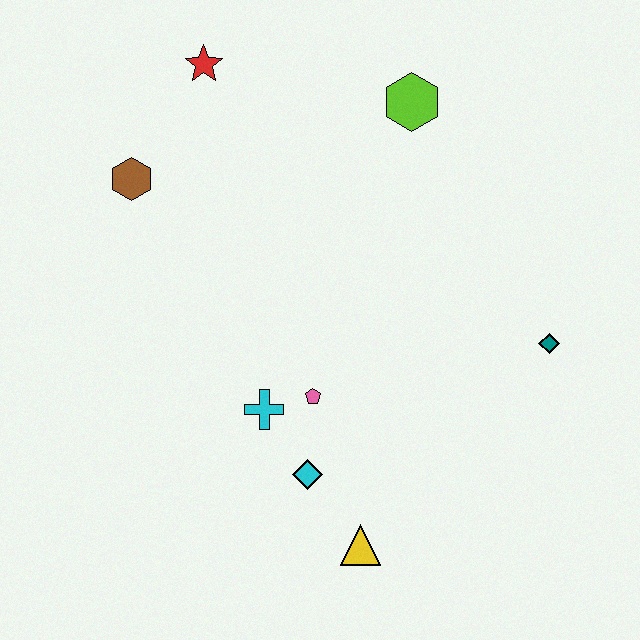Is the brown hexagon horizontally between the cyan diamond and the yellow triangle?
No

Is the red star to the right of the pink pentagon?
No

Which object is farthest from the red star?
The yellow triangle is farthest from the red star.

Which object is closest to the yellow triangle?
The cyan diamond is closest to the yellow triangle.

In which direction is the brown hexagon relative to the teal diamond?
The brown hexagon is to the left of the teal diamond.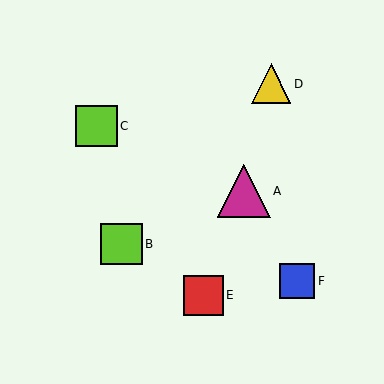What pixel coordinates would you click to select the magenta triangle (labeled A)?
Click at (244, 191) to select the magenta triangle A.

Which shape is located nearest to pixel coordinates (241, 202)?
The magenta triangle (labeled A) at (244, 191) is nearest to that location.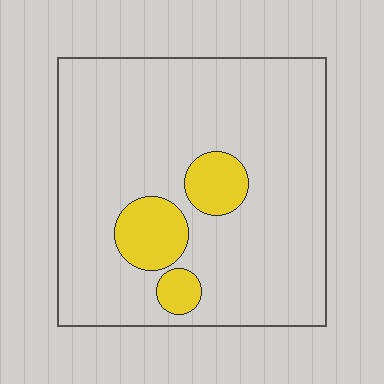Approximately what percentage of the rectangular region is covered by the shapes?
Approximately 15%.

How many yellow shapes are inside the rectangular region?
3.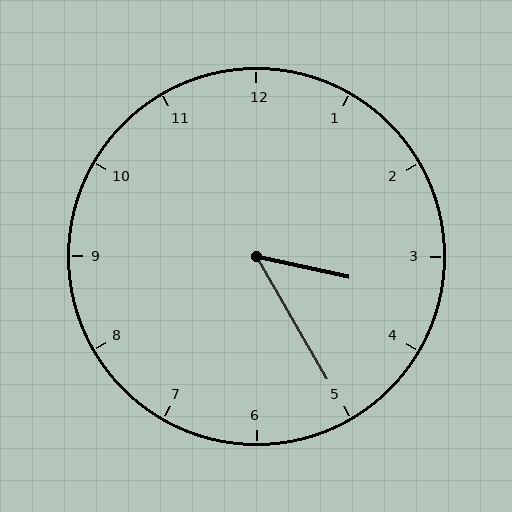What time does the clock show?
3:25.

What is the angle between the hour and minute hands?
Approximately 48 degrees.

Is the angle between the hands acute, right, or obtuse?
It is acute.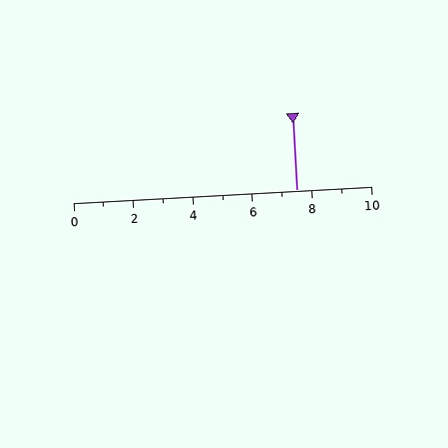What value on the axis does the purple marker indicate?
The marker indicates approximately 7.5.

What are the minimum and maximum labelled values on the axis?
The axis runs from 0 to 10.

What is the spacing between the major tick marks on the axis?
The major ticks are spaced 2 apart.